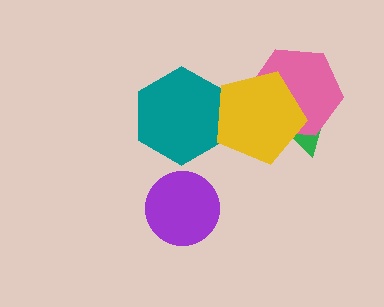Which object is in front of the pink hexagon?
The yellow pentagon is in front of the pink hexagon.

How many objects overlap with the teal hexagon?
1 object overlaps with the teal hexagon.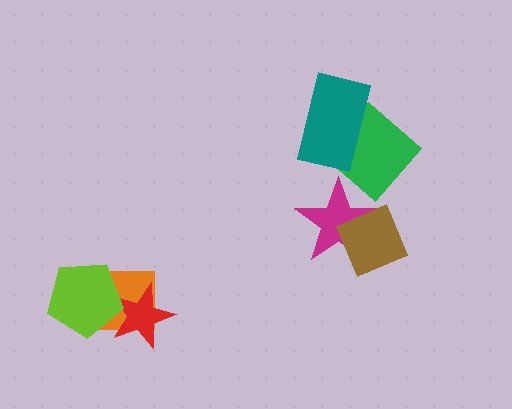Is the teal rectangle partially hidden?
No, no other shape covers it.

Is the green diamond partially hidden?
Yes, it is partially covered by another shape.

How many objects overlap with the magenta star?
2 objects overlap with the magenta star.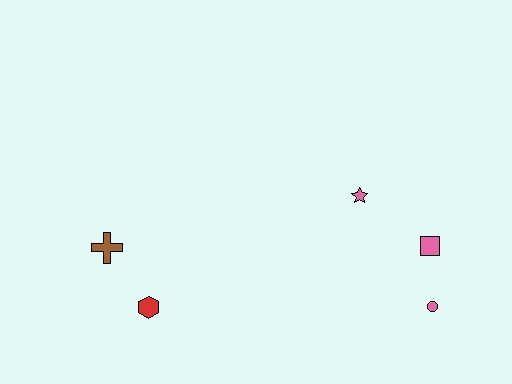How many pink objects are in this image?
There are 3 pink objects.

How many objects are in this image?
There are 5 objects.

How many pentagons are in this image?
There are no pentagons.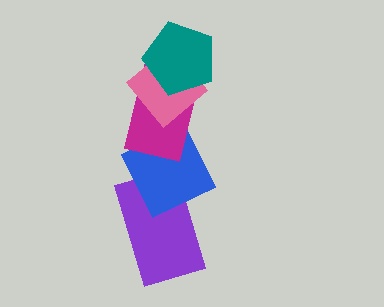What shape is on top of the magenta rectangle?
The pink diamond is on top of the magenta rectangle.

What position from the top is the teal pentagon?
The teal pentagon is 1st from the top.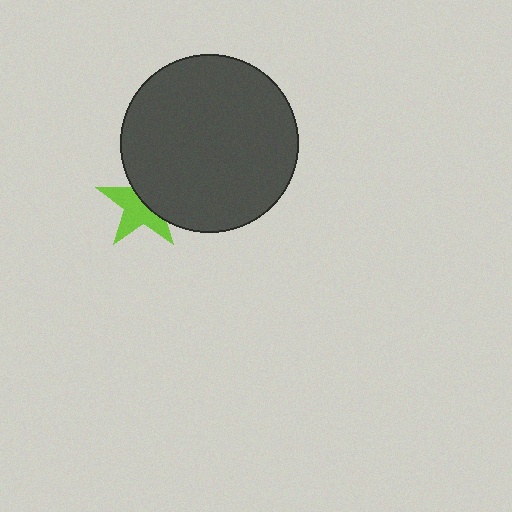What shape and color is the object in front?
The object in front is a dark gray circle.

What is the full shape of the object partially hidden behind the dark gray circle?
The partially hidden object is a lime star.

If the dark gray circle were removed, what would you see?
You would see the complete lime star.